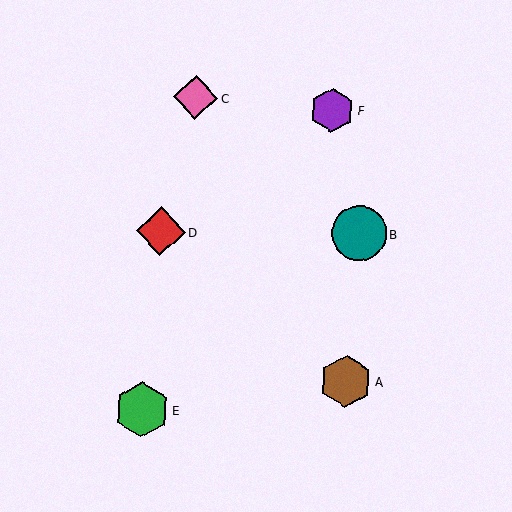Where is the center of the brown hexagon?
The center of the brown hexagon is at (346, 381).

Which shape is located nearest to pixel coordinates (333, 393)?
The brown hexagon (labeled A) at (346, 381) is nearest to that location.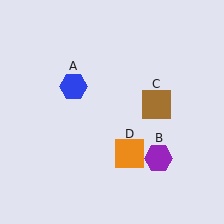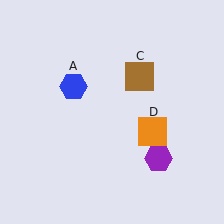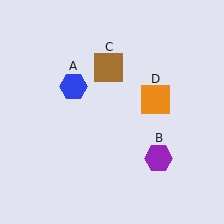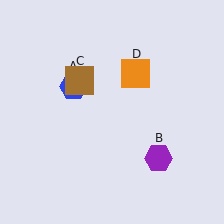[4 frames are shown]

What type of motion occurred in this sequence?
The brown square (object C), orange square (object D) rotated counterclockwise around the center of the scene.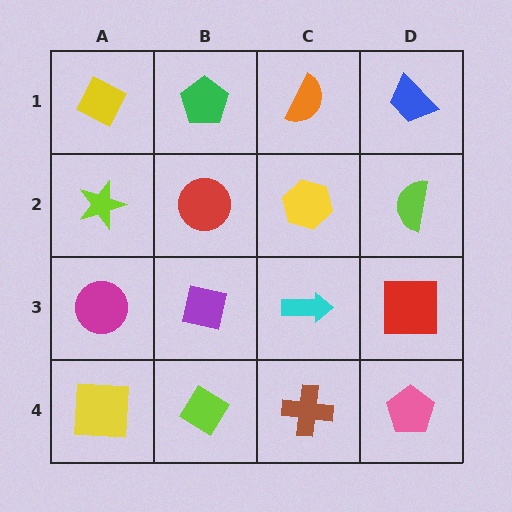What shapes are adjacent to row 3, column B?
A red circle (row 2, column B), a lime diamond (row 4, column B), a magenta circle (row 3, column A), a cyan arrow (row 3, column C).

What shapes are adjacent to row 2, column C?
An orange semicircle (row 1, column C), a cyan arrow (row 3, column C), a red circle (row 2, column B), a lime semicircle (row 2, column D).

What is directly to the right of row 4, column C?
A pink pentagon.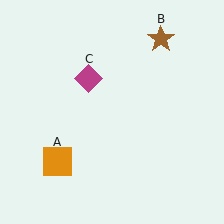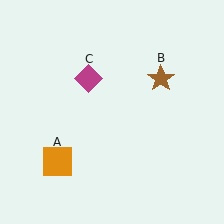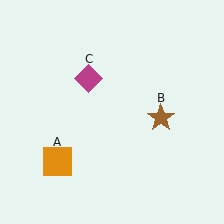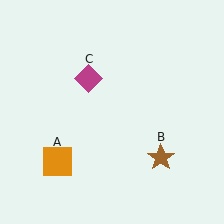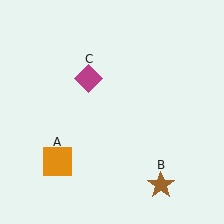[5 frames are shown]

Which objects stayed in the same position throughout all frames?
Orange square (object A) and magenta diamond (object C) remained stationary.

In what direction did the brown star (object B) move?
The brown star (object B) moved down.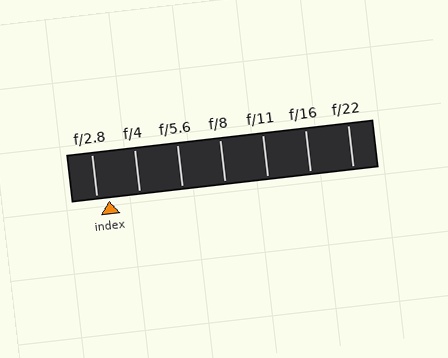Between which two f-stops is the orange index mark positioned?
The index mark is between f/2.8 and f/4.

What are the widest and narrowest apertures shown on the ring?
The widest aperture shown is f/2.8 and the narrowest is f/22.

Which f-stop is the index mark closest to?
The index mark is closest to f/2.8.